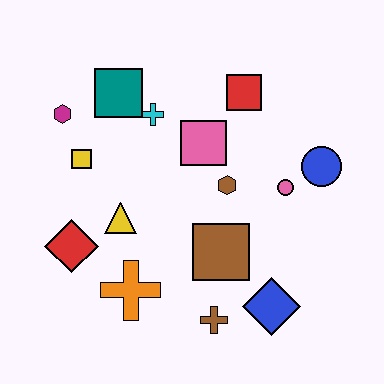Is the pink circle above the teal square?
No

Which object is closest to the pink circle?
The blue circle is closest to the pink circle.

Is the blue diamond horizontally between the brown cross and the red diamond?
No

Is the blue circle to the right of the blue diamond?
Yes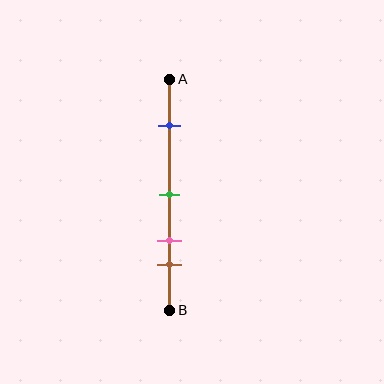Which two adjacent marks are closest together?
The pink and brown marks are the closest adjacent pair.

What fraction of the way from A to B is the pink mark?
The pink mark is approximately 70% (0.7) of the way from A to B.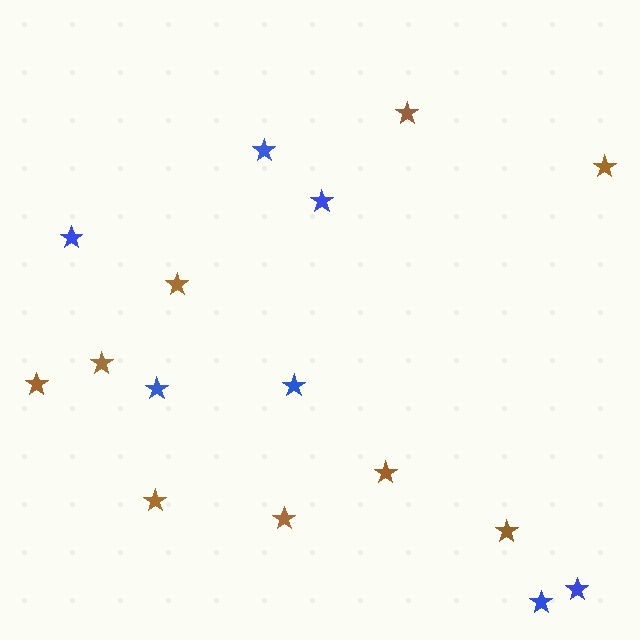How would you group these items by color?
There are 2 groups: one group of blue stars (7) and one group of brown stars (9).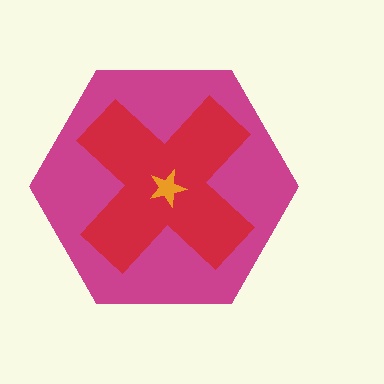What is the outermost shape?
The magenta hexagon.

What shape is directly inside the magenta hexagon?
The red cross.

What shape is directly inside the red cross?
The orange star.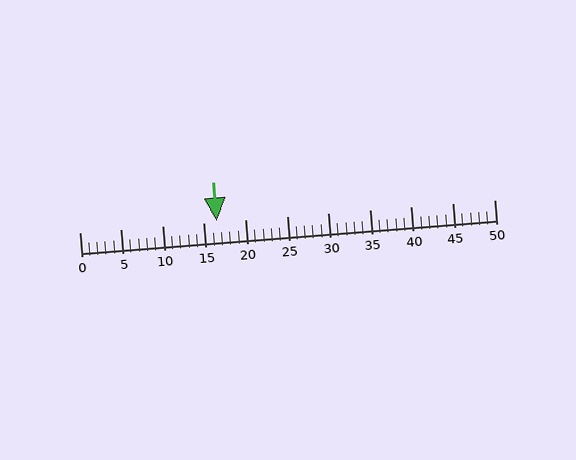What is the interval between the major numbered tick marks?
The major tick marks are spaced 5 units apart.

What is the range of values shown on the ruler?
The ruler shows values from 0 to 50.